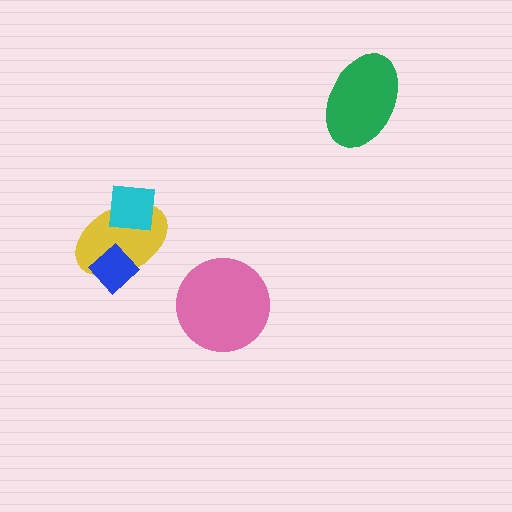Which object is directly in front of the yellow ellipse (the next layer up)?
The blue diamond is directly in front of the yellow ellipse.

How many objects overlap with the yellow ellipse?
2 objects overlap with the yellow ellipse.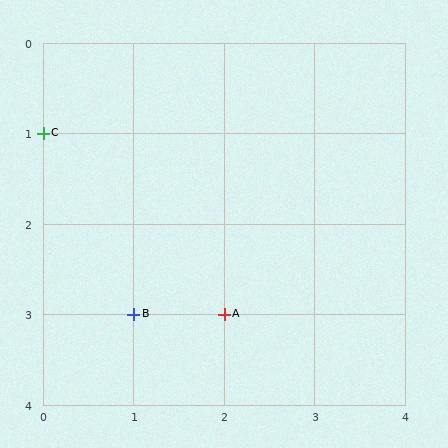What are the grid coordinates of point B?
Point B is at grid coordinates (1, 3).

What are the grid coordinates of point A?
Point A is at grid coordinates (2, 3).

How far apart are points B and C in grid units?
Points B and C are 1 column and 2 rows apart (about 2.2 grid units diagonally).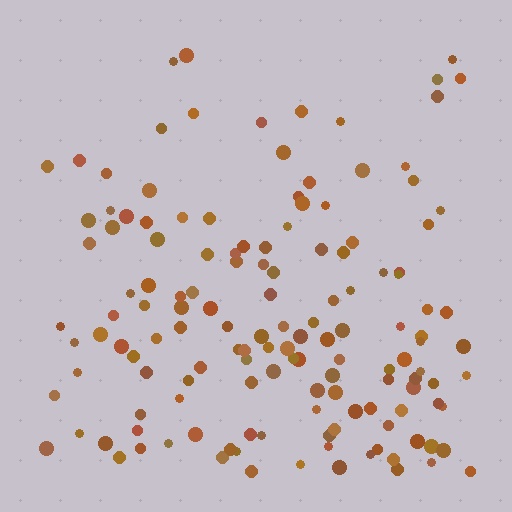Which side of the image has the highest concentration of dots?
The bottom.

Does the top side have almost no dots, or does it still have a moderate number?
Still a moderate number, just noticeably fewer than the bottom.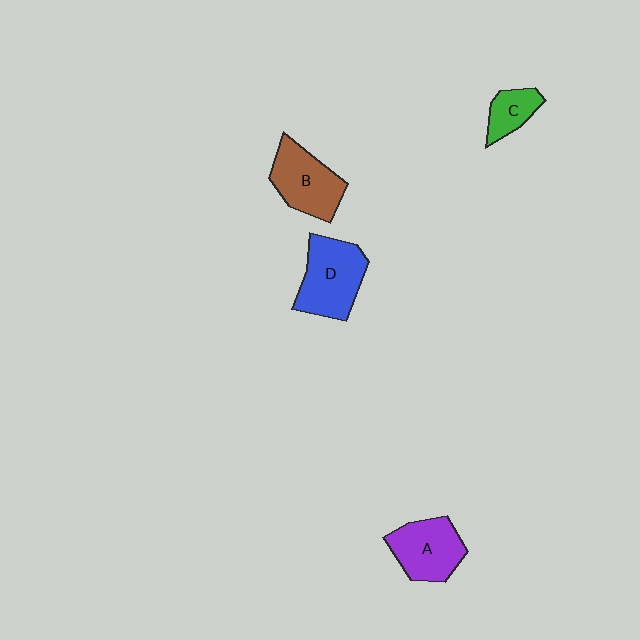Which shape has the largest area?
Shape D (blue).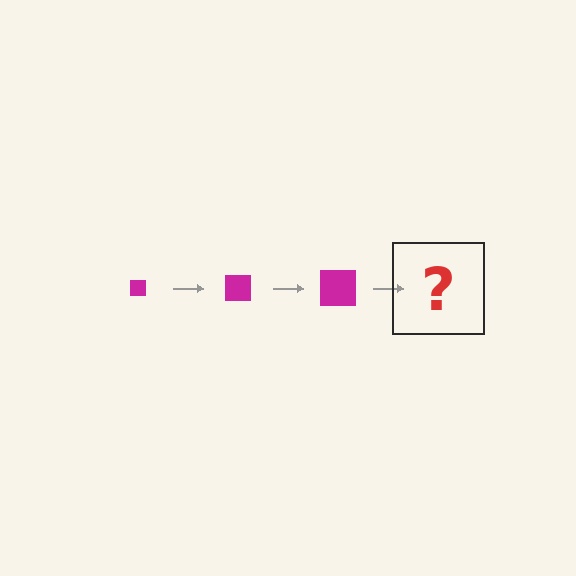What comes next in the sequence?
The next element should be a magenta square, larger than the previous one.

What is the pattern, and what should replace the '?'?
The pattern is that the square gets progressively larger each step. The '?' should be a magenta square, larger than the previous one.